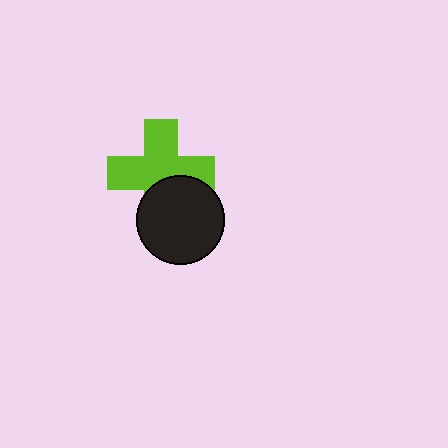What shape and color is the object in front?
The object in front is a black circle.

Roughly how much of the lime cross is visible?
Most of it is visible (roughly 69%).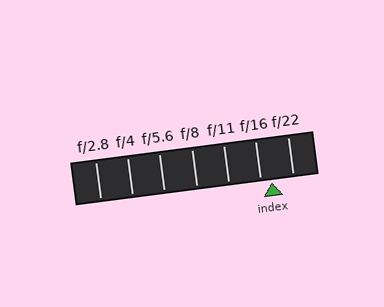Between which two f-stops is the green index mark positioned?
The index mark is between f/16 and f/22.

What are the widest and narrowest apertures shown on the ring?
The widest aperture shown is f/2.8 and the narrowest is f/22.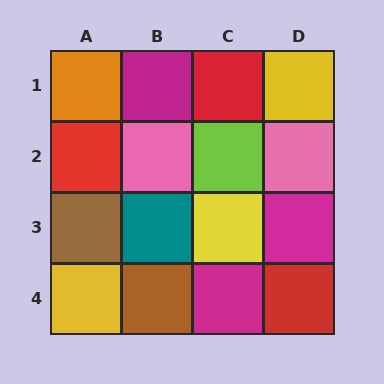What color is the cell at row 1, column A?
Orange.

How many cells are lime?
1 cell is lime.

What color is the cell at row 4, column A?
Yellow.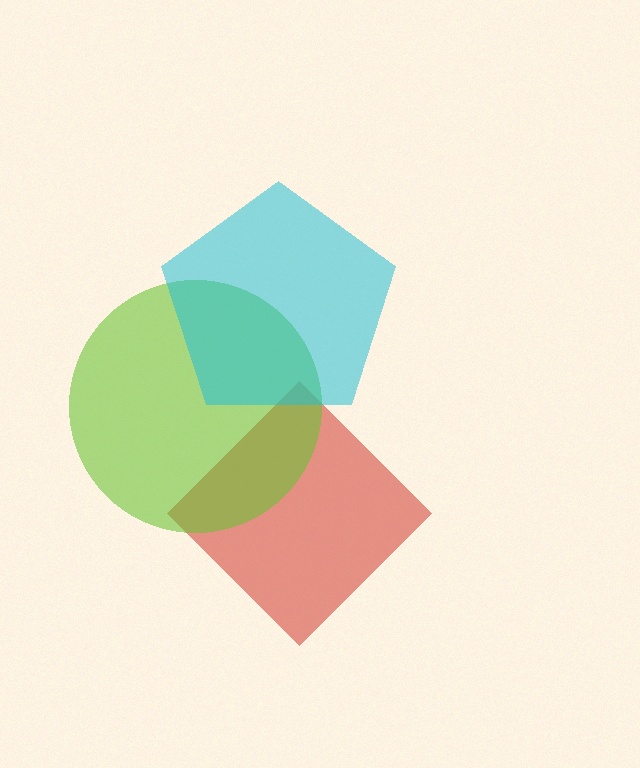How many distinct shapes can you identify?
There are 3 distinct shapes: a red diamond, a lime circle, a cyan pentagon.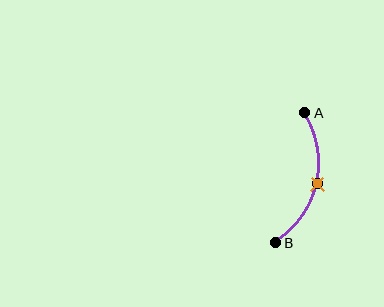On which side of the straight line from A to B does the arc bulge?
The arc bulges to the right of the straight line connecting A and B.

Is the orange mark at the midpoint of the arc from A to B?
Yes. The orange mark lies on the arc at equal arc-length from both A and B — it is the arc midpoint.